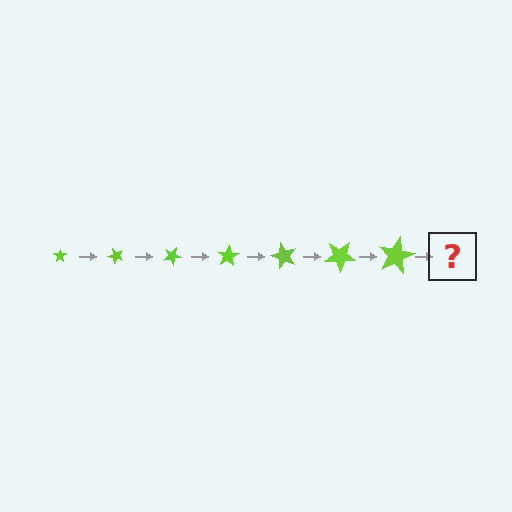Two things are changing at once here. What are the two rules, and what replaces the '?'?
The two rules are that the star grows larger each step and it rotates 50 degrees each step. The '?' should be a star, larger than the previous one and rotated 350 degrees from the start.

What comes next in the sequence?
The next element should be a star, larger than the previous one and rotated 350 degrees from the start.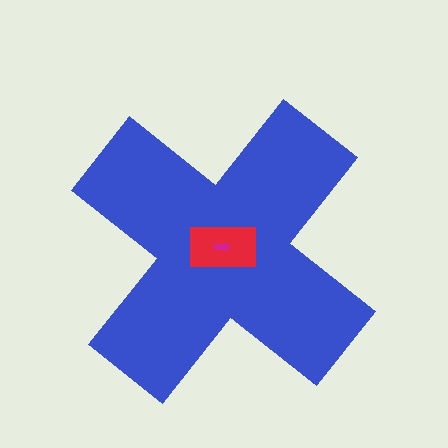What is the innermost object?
The magenta arrow.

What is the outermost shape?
The blue cross.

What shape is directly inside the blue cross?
The red rectangle.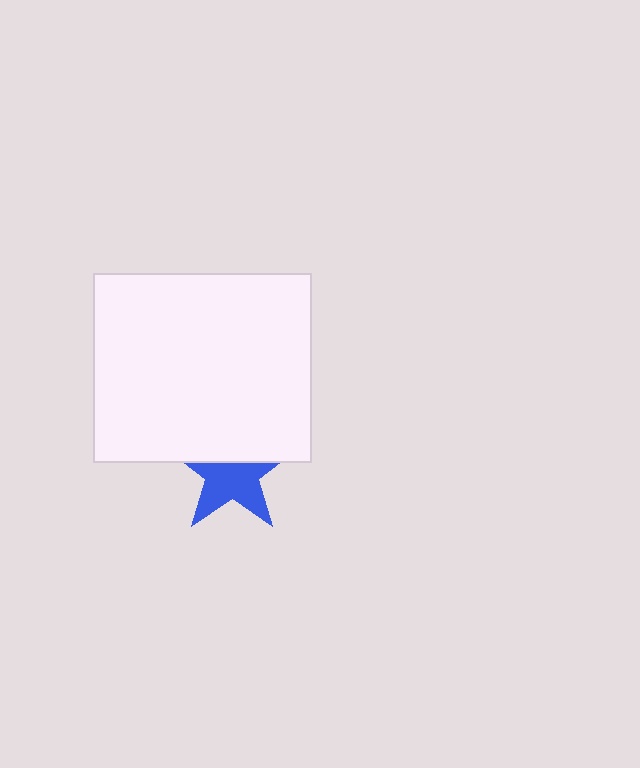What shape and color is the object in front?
The object in front is a white rectangle.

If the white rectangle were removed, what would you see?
You would see the complete blue star.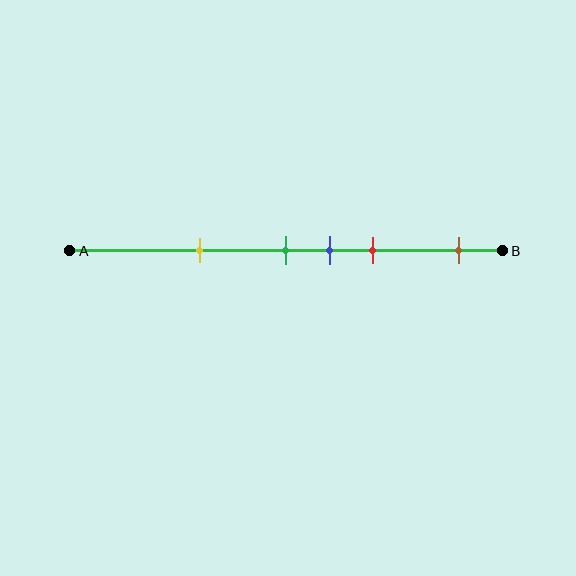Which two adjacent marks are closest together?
The green and blue marks are the closest adjacent pair.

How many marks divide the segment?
There are 5 marks dividing the segment.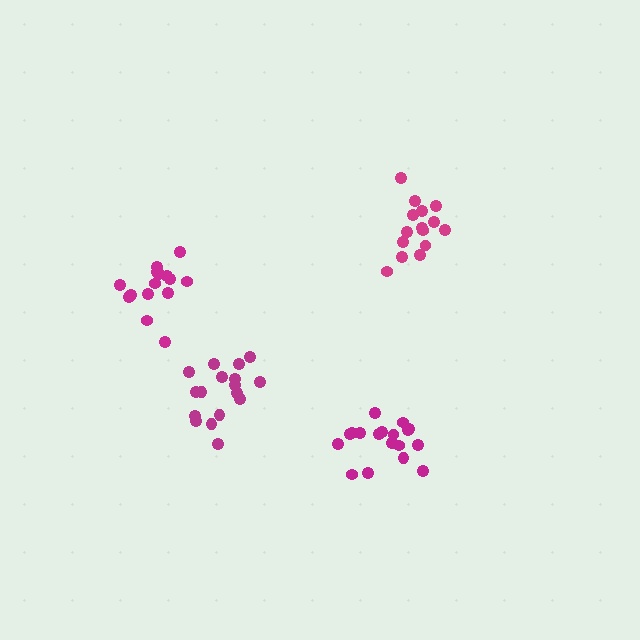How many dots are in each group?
Group 1: 18 dots, Group 2: 15 dots, Group 3: 17 dots, Group 4: 15 dots (65 total).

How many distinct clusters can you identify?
There are 4 distinct clusters.